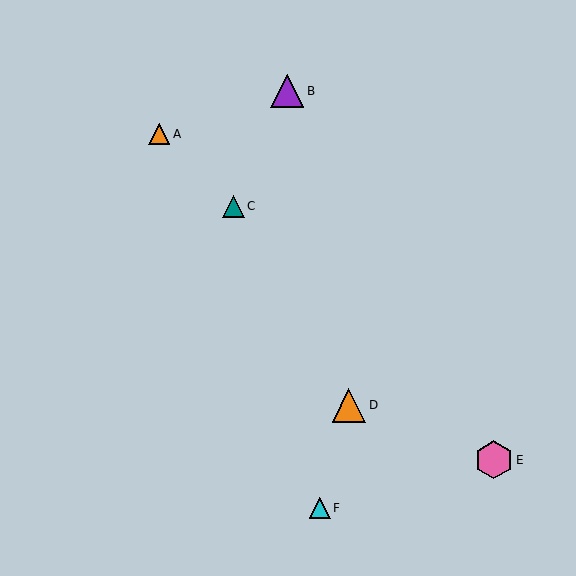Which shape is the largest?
The pink hexagon (labeled E) is the largest.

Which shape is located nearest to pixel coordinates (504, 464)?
The pink hexagon (labeled E) at (494, 460) is nearest to that location.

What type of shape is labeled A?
Shape A is an orange triangle.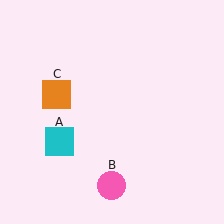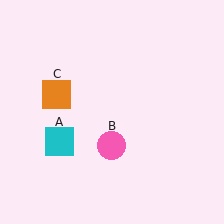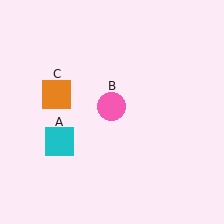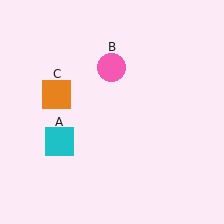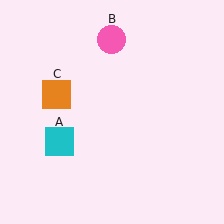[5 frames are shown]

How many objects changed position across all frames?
1 object changed position: pink circle (object B).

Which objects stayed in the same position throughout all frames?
Cyan square (object A) and orange square (object C) remained stationary.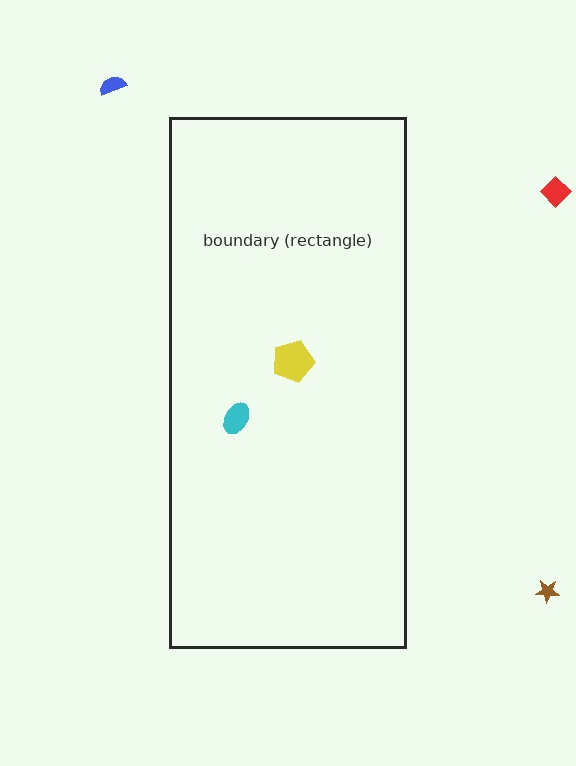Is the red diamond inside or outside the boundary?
Outside.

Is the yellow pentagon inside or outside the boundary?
Inside.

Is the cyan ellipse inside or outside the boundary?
Inside.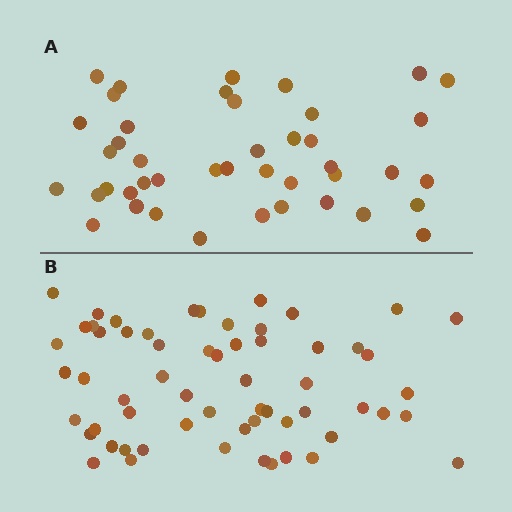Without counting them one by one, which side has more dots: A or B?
Region B (the bottom region) has more dots.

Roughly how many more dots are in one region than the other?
Region B has approximately 15 more dots than region A.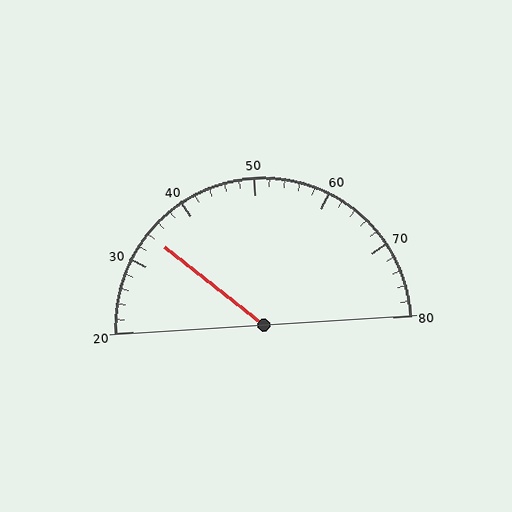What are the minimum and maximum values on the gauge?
The gauge ranges from 20 to 80.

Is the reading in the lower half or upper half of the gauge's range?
The reading is in the lower half of the range (20 to 80).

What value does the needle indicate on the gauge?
The needle indicates approximately 34.